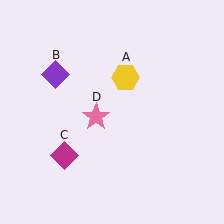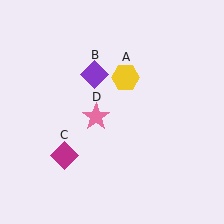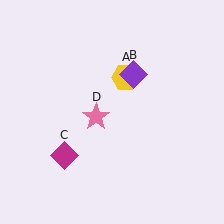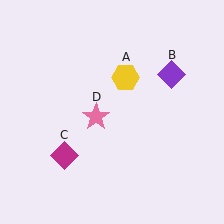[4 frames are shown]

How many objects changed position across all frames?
1 object changed position: purple diamond (object B).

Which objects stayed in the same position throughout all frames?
Yellow hexagon (object A) and magenta diamond (object C) and pink star (object D) remained stationary.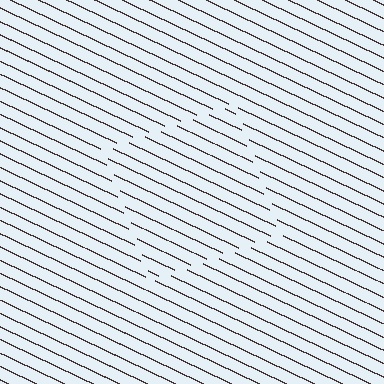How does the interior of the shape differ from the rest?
The interior of the shape contains the same grating, shifted by half a period — the contour is defined by the phase discontinuity where line-ends from the inner and outer gratings abut.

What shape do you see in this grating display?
An illusory square. The interior of the shape contains the same grating, shifted by half a period — the contour is defined by the phase discontinuity where line-ends from the inner and outer gratings abut.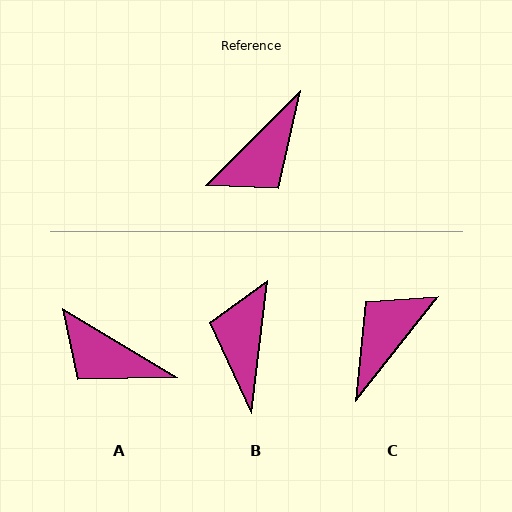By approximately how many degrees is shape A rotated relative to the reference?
Approximately 76 degrees clockwise.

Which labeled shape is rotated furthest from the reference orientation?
C, about 174 degrees away.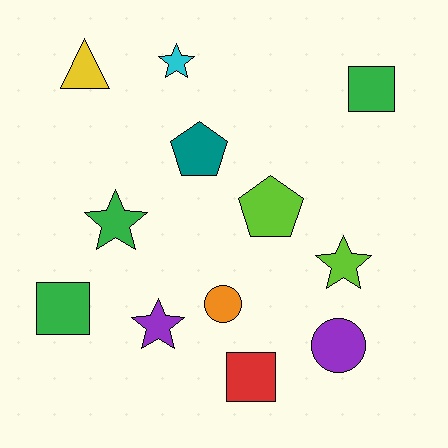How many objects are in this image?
There are 12 objects.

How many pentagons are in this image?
There are 2 pentagons.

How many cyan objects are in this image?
There is 1 cyan object.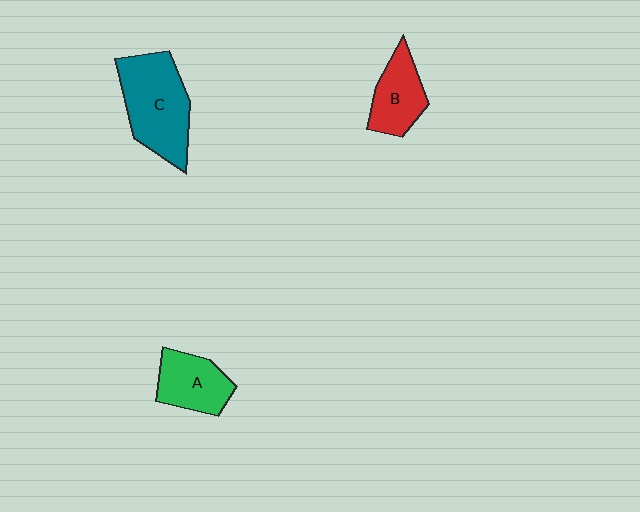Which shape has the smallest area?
Shape B (red).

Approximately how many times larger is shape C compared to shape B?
Approximately 1.7 times.